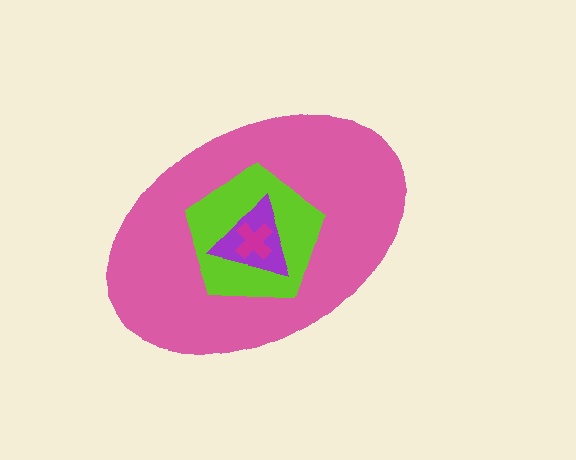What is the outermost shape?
The pink ellipse.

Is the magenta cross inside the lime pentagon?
Yes.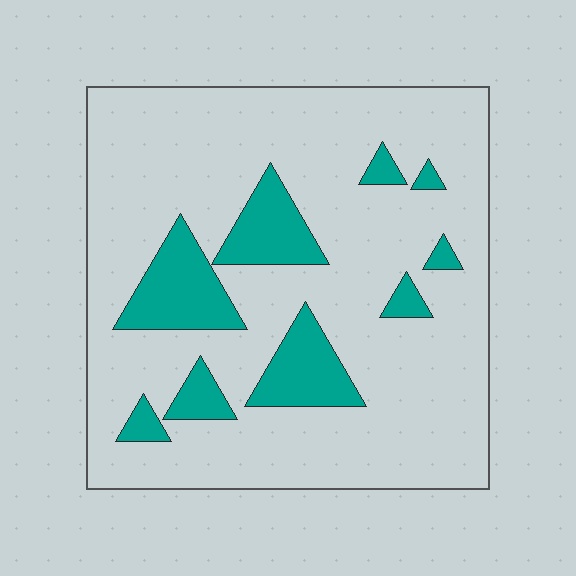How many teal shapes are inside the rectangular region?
9.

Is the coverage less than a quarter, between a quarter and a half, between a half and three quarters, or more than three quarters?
Less than a quarter.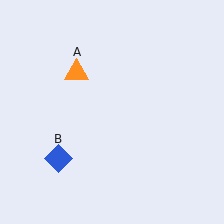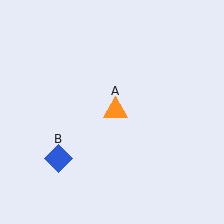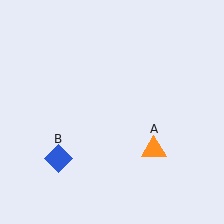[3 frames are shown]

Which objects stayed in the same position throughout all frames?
Blue diamond (object B) remained stationary.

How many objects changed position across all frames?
1 object changed position: orange triangle (object A).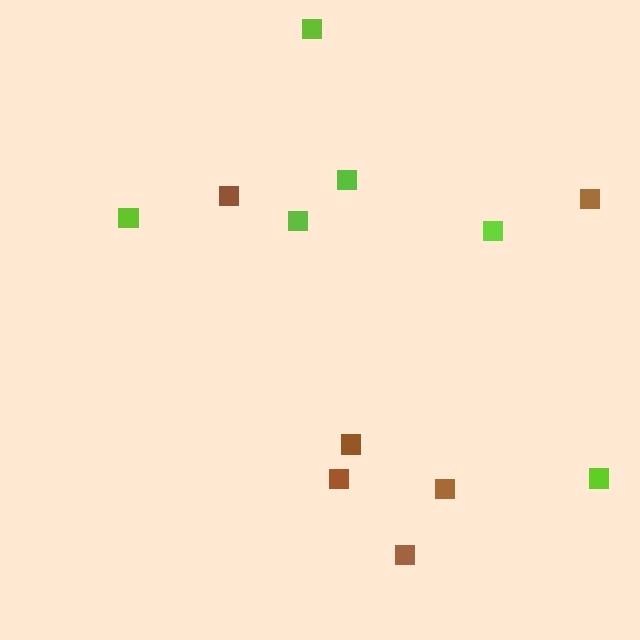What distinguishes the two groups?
There are 2 groups: one group of brown squares (6) and one group of lime squares (6).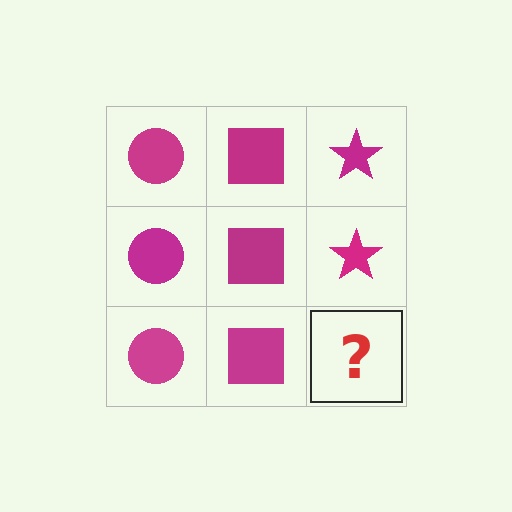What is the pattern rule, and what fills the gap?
The rule is that each column has a consistent shape. The gap should be filled with a magenta star.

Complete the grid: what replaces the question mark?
The question mark should be replaced with a magenta star.